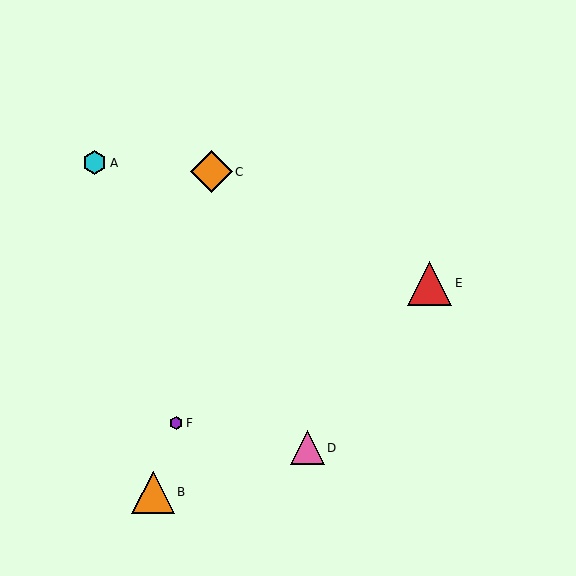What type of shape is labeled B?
Shape B is an orange triangle.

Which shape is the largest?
The red triangle (labeled E) is the largest.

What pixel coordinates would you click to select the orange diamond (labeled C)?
Click at (211, 172) to select the orange diamond C.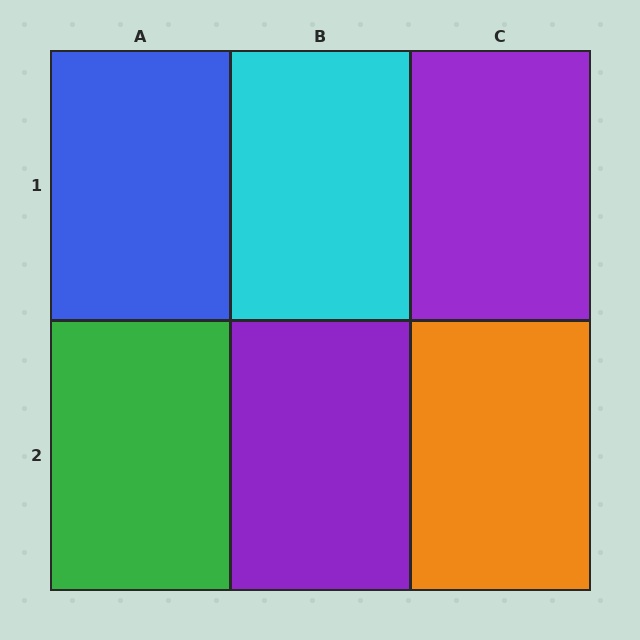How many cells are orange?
1 cell is orange.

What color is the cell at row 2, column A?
Green.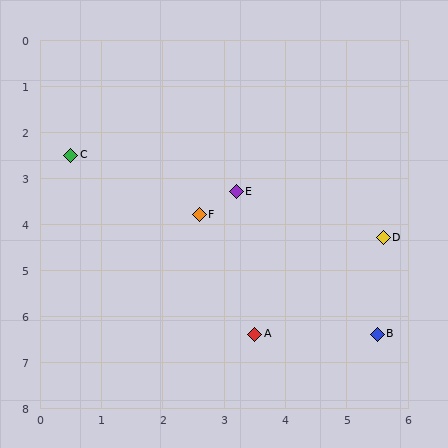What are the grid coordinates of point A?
Point A is at approximately (3.5, 6.4).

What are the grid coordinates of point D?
Point D is at approximately (5.6, 4.3).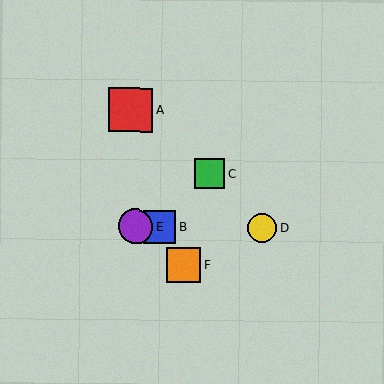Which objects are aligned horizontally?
Objects B, D, E are aligned horizontally.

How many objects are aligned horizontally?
3 objects (B, D, E) are aligned horizontally.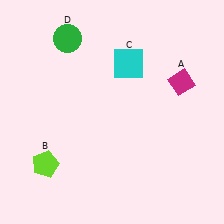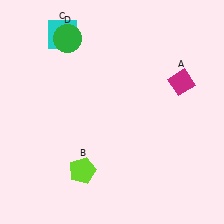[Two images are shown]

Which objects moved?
The objects that moved are: the lime pentagon (B), the cyan square (C).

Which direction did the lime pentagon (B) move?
The lime pentagon (B) moved right.